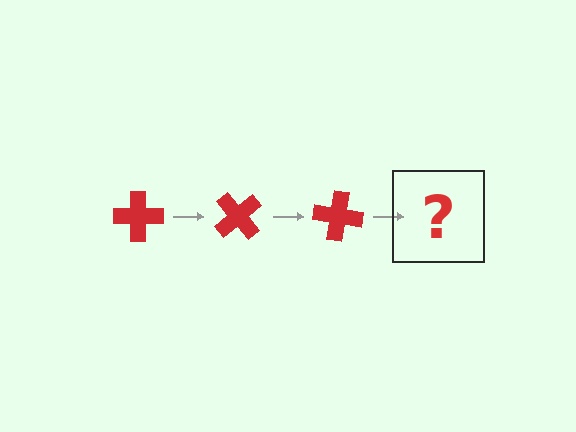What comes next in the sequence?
The next element should be a red cross rotated 150 degrees.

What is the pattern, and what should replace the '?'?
The pattern is that the cross rotates 50 degrees each step. The '?' should be a red cross rotated 150 degrees.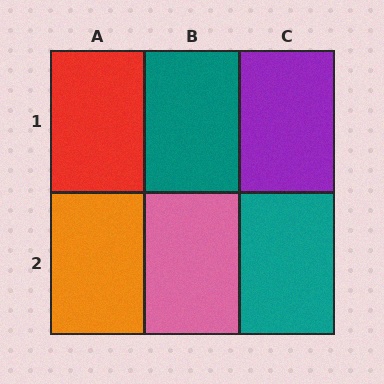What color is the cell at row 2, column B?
Pink.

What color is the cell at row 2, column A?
Orange.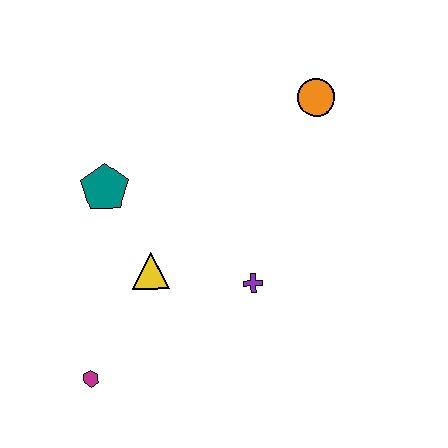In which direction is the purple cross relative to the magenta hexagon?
The purple cross is to the right of the magenta hexagon.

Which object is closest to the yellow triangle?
The teal pentagon is closest to the yellow triangle.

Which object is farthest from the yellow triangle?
The orange circle is farthest from the yellow triangle.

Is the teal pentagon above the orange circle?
No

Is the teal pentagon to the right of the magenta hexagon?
Yes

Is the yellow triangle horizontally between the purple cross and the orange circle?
No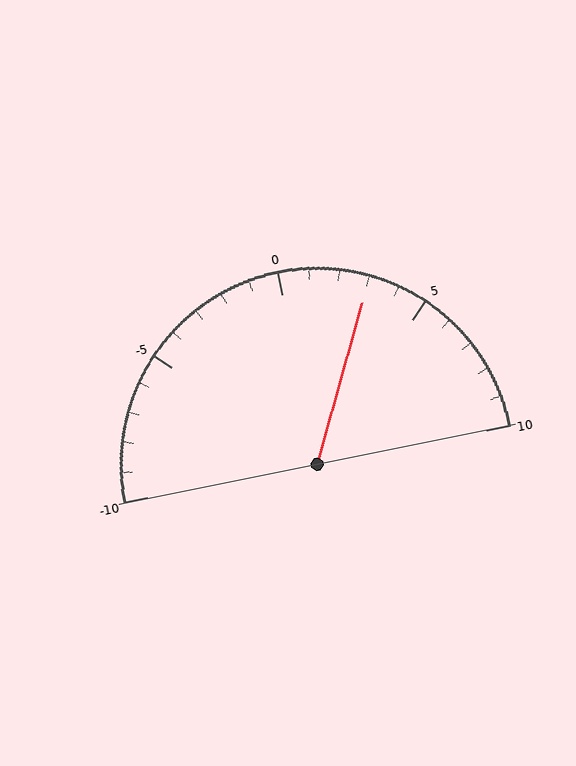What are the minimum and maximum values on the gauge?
The gauge ranges from -10 to 10.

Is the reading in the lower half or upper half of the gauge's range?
The reading is in the upper half of the range (-10 to 10).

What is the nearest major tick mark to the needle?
The nearest major tick mark is 5.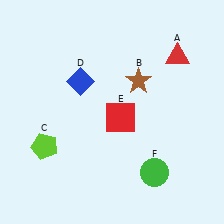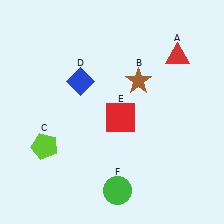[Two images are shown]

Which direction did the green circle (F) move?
The green circle (F) moved left.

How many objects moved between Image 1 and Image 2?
1 object moved between the two images.